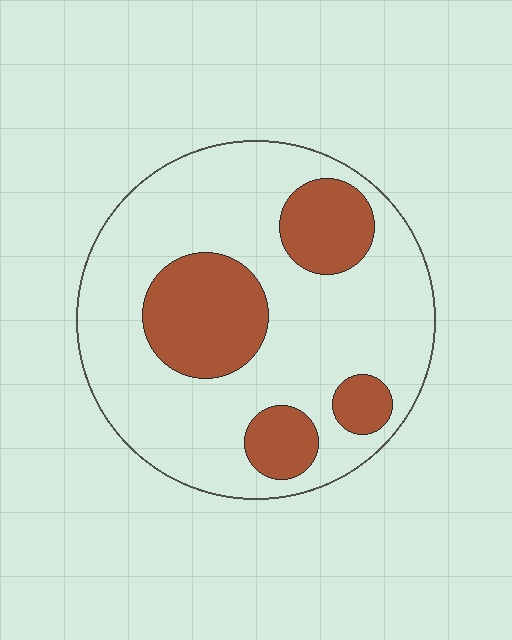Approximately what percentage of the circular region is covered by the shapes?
Approximately 25%.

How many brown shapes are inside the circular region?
4.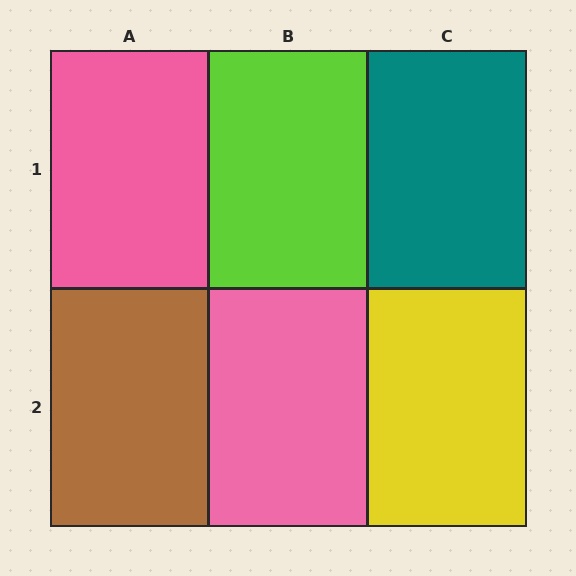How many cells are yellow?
1 cell is yellow.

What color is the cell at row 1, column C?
Teal.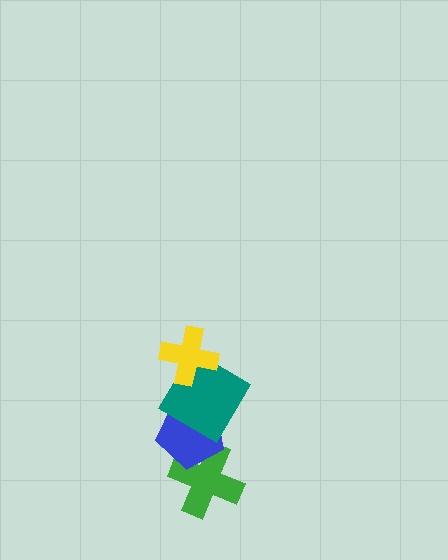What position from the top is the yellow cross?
The yellow cross is 1st from the top.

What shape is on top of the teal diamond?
The yellow cross is on top of the teal diamond.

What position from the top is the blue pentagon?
The blue pentagon is 3rd from the top.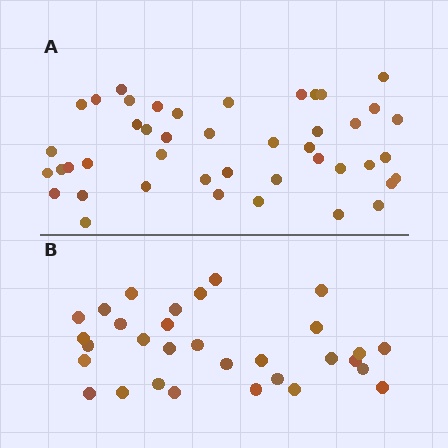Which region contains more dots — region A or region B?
Region A (the top region) has more dots.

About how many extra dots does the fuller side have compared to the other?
Region A has approximately 15 more dots than region B.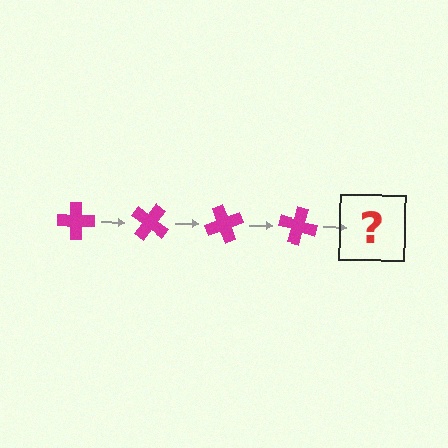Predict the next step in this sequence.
The next step is a magenta cross rotated 140 degrees.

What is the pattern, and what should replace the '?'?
The pattern is that the cross rotates 35 degrees each step. The '?' should be a magenta cross rotated 140 degrees.